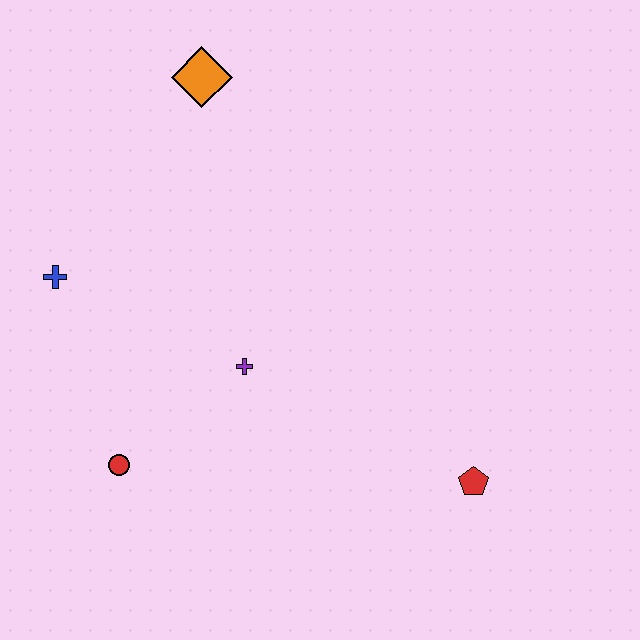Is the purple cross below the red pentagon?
No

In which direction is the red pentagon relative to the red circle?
The red pentagon is to the right of the red circle.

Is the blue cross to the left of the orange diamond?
Yes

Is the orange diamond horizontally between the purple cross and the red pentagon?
No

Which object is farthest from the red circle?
The orange diamond is farthest from the red circle.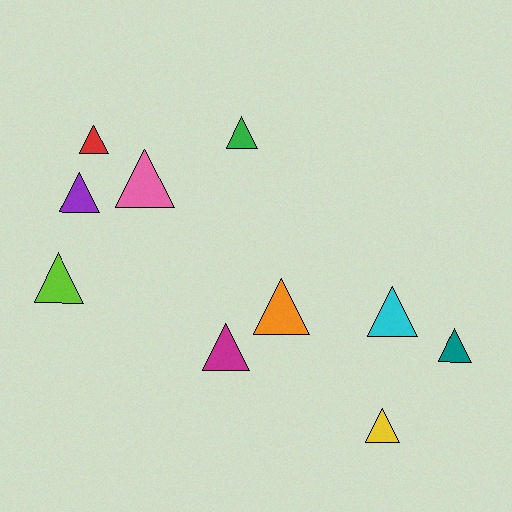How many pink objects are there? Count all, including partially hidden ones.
There is 1 pink object.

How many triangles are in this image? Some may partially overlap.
There are 10 triangles.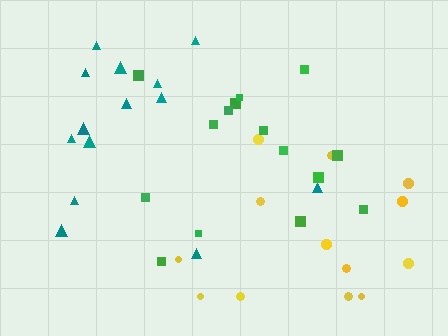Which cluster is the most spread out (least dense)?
Yellow.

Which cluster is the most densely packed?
Teal.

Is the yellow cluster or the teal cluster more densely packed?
Teal.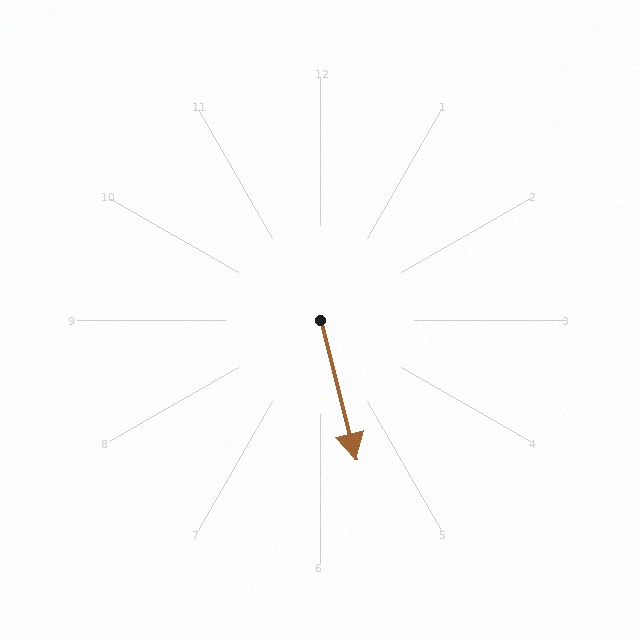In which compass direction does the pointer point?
South.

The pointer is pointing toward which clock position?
Roughly 6 o'clock.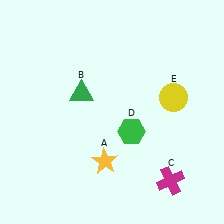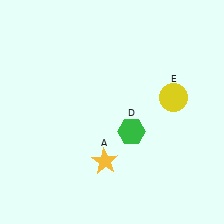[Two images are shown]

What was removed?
The green triangle (B), the magenta cross (C) were removed in Image 2.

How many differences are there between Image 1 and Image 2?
There are 2 differences between the two images.